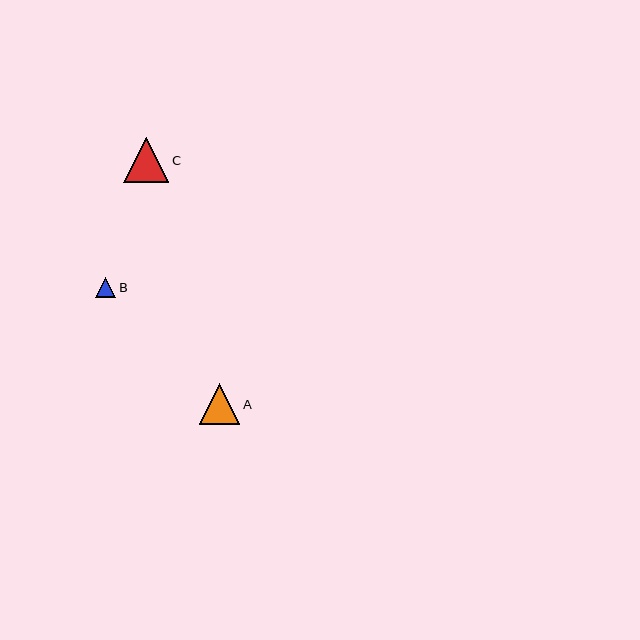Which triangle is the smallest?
Triangle B is the smallest with a size of approximately 21 pixels.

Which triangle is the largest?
Triangle C is the largest with a size of approximately 45 pixels.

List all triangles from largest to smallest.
From largest to smallest: C, A, B.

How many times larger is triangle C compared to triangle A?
Triangle C is approximately 1.1 times the size of triangle A.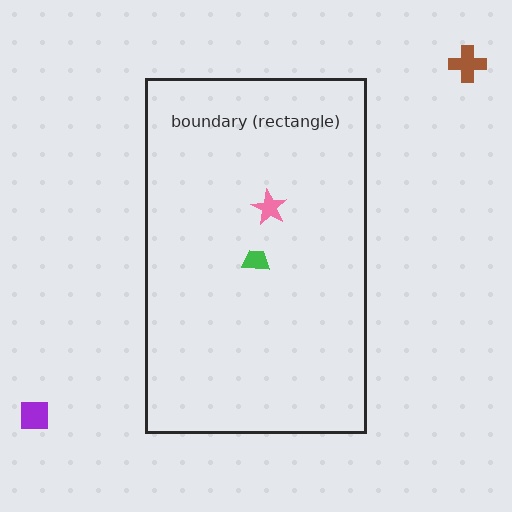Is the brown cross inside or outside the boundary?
Outside.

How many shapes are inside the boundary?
2 inside, 2 outside.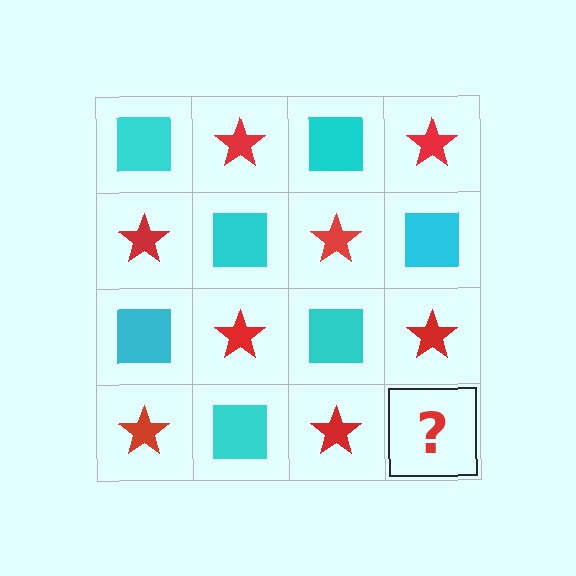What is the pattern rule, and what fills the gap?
The rule is that it alternates cyan square and red star in a checkerboard pattern. The gap should be filled with a cyan square.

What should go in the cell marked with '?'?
The missing cell should contain a cyan square.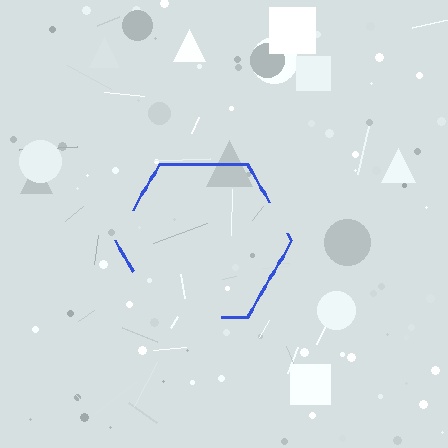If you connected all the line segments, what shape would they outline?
They would outline a hexagon.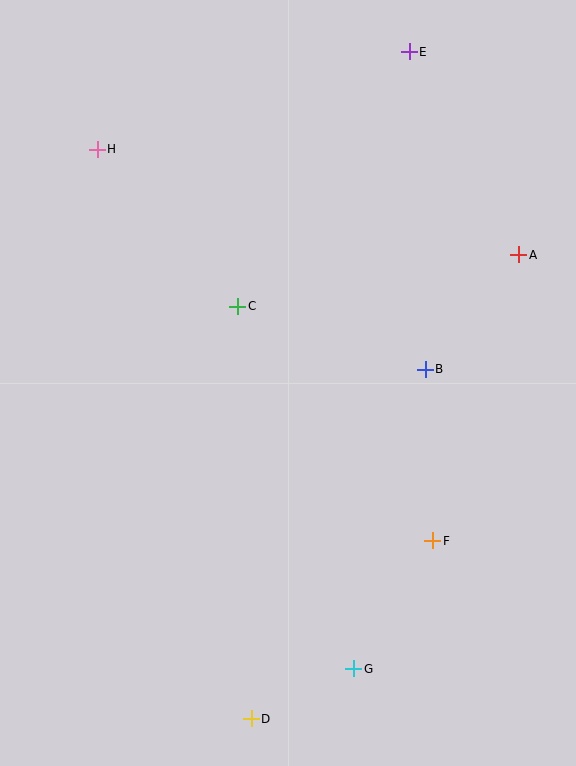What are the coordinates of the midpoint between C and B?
The midpoint between C and B is at (331, 338).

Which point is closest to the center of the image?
Point C at (238, 306) is closest to the center.